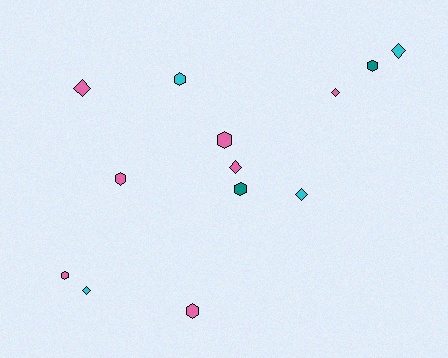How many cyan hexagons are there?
There is 1 cyan hexagon.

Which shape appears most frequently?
Hexagon, with 7 objects.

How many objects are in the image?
There are 13 objects.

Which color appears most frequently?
Pink, with 7 objects.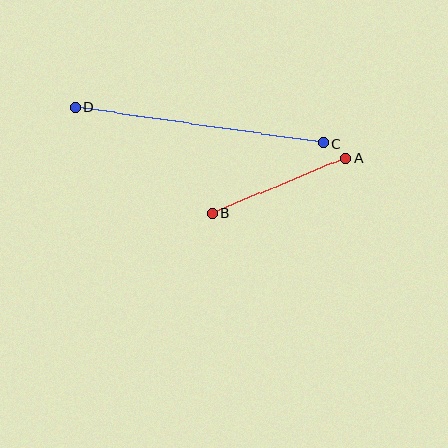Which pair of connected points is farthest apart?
Points C and D are farthest apart.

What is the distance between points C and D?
The distance is approximately 251 pixels.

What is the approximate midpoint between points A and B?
The midpoint is at approximately (279, 186) pixels.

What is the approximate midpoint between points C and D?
The midpoint is at approximately (199, 125) pixels.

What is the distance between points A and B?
The distance is approximately 144 pixels.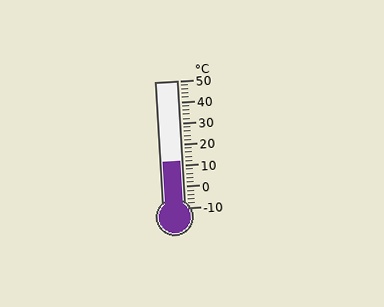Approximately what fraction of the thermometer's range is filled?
The thermometer is filled to approximately 35% of its range.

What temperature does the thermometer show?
The thermometer shows approximately 12°C.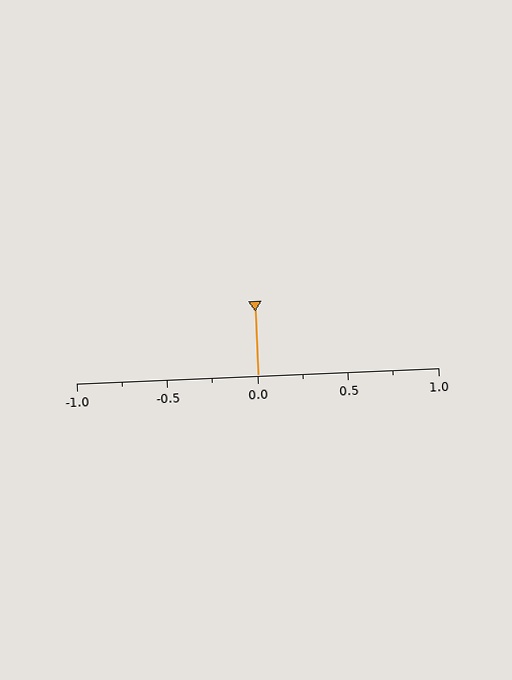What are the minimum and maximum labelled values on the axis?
The axis runs from -1.0 to 1.0.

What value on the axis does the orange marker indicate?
The marker indicates approximately 0.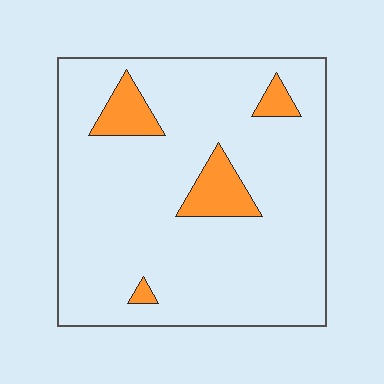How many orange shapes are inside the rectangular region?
4.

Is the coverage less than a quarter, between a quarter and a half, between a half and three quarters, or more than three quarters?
Less than a quarter.